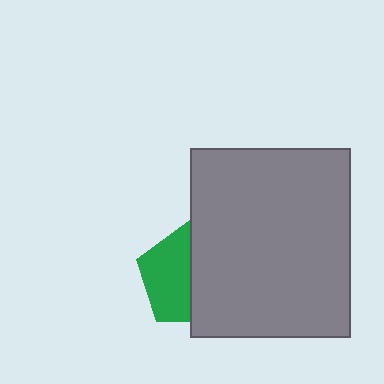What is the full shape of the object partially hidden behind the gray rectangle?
The partially hidden object is a green pentagon.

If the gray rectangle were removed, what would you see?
You would see the complete green pentagon.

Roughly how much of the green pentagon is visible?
About half of it is visible (roughly 50%).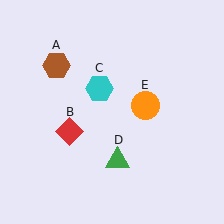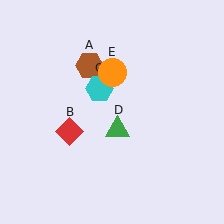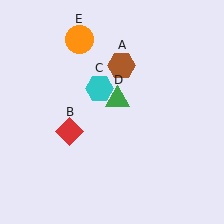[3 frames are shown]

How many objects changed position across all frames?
3 objects changed position: brown hexagon (object A), green triangle (object D), orange circle (object E).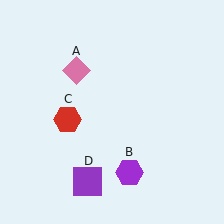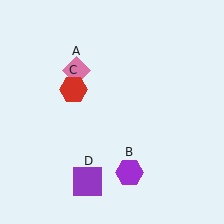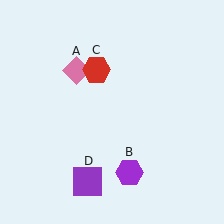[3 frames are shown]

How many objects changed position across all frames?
1 object changed position: red hexagon (object C).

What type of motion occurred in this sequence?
The red hexagon (object C) rotated clockwise around the center of the scene.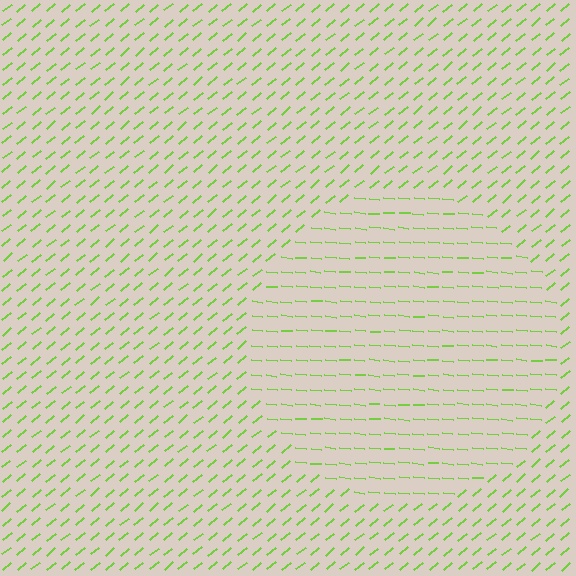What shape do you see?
I see a circle.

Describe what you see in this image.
The image is filled with small lime line segments. A circle region in the image has lines oriented differently from the surrounding lines, creating a visible texture boundary.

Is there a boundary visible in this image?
Yes, there is a texture boundary formed by a change in line orientation.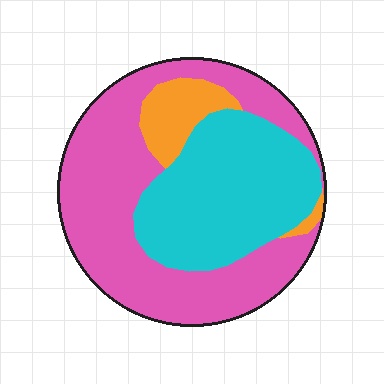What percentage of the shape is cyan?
Cyan takes up about three eighths (3/8) of the shape.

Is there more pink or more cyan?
Pink.